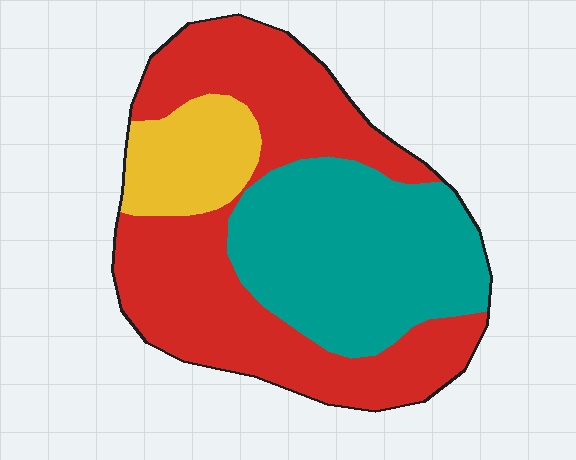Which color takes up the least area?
Yellow, at roughly 15%.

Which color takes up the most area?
Red, at roughly 50%.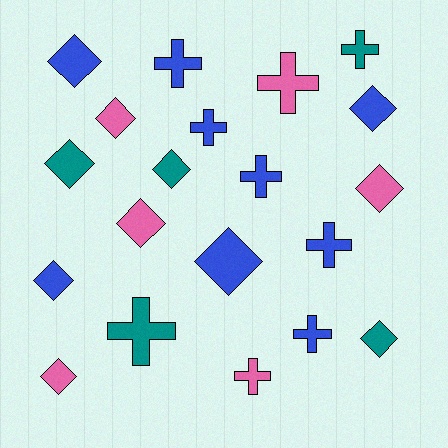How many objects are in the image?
There are 20 objects.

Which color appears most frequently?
Blue, with 9 objects.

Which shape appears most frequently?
Diamond, with 11 objects.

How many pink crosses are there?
There are 2 pink crosses.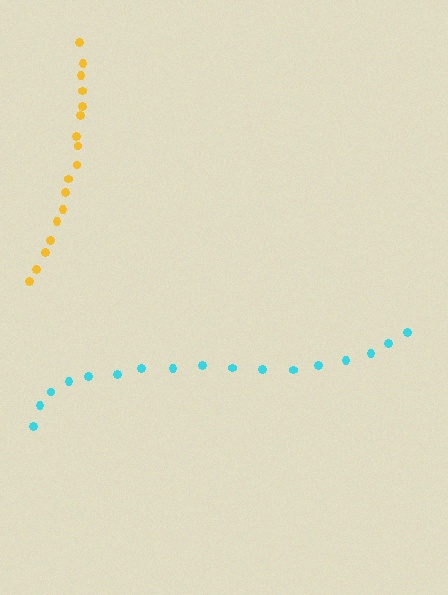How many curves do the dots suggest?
There are 2 distinct paths.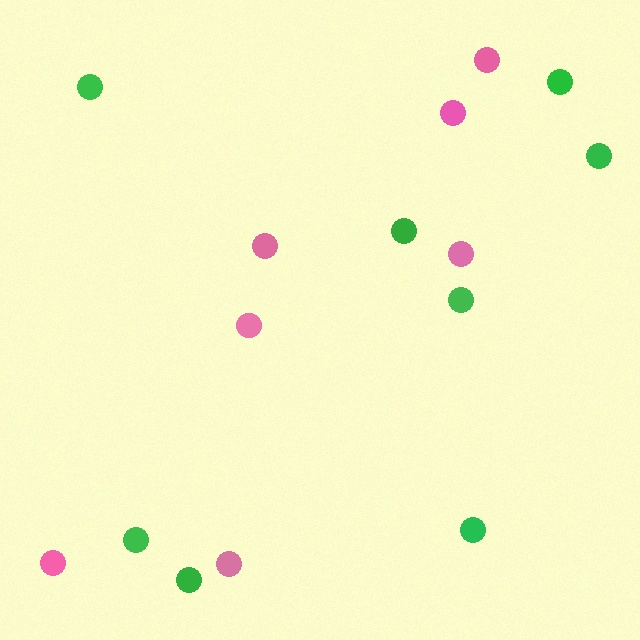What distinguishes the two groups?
There are 2 groups: one group of green circles (8) and one group of pink circles (7).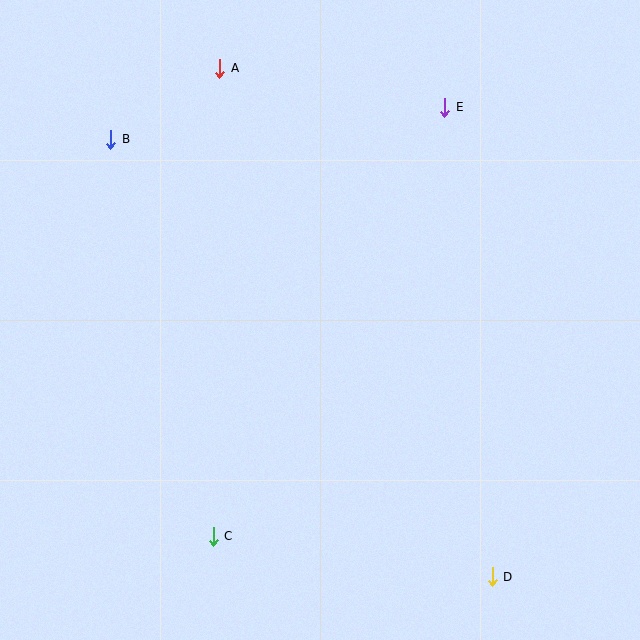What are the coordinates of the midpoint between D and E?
The midpoint between D and E is at (469, 342).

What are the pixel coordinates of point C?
Point C is at (213, 536).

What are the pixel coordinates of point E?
Point E is at (445, 107).